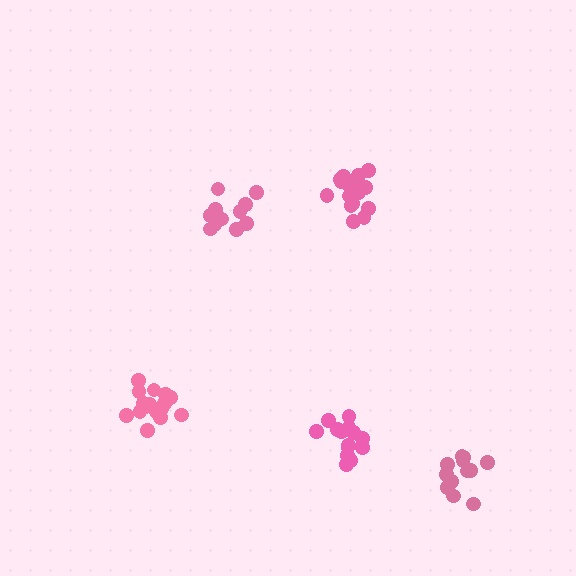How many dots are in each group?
Group 1: 14 dots, Group 2: 17 dots, Group 3: 11 dots, Group 4: 17 dots, Group 5: 12 dots (71 total).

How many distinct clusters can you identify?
There are 5 distinct clusters.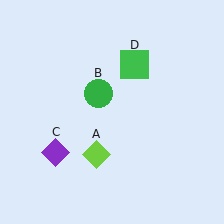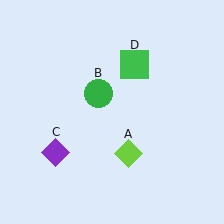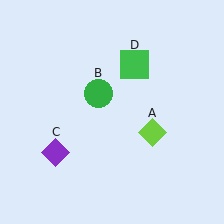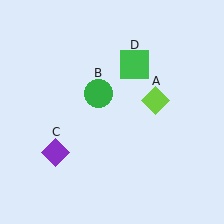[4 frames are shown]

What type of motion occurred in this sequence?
The lime diamond (object A) rotated counterclockwise around the center of the scene.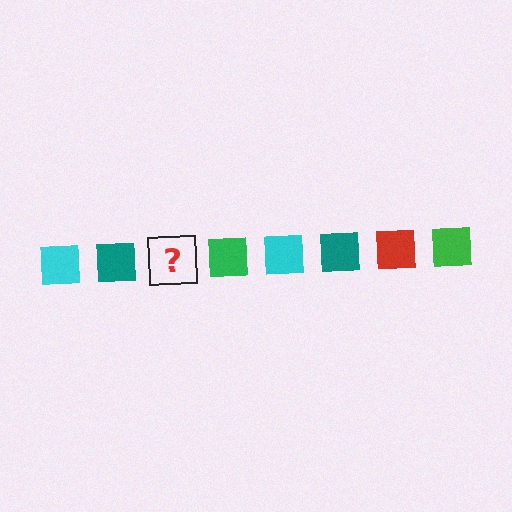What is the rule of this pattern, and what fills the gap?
The rule is that the pattern cycles through cyan, teal, red, green squares. The gap should be filled with a red square.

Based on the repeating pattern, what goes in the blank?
The blank should be a red square.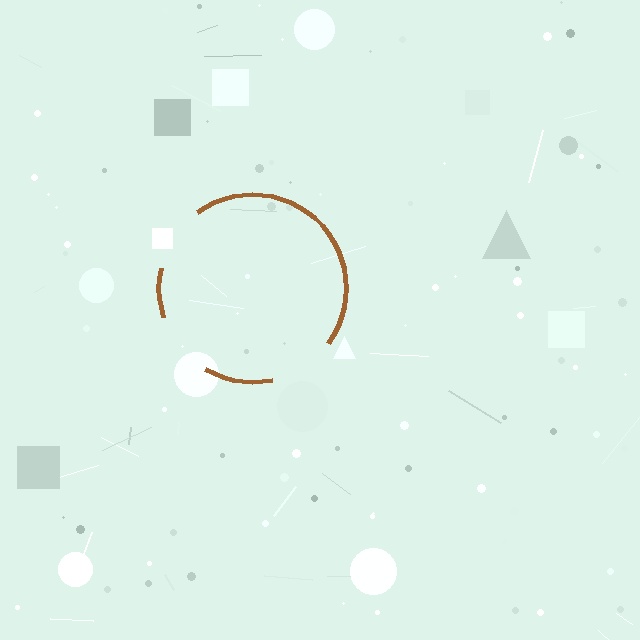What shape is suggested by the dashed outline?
The dashed outline suggests a circle.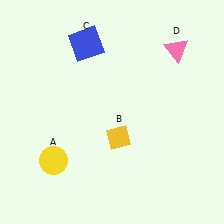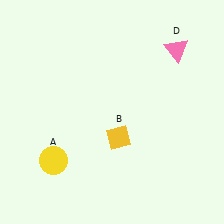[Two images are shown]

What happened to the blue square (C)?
The blue square (C) was removed in Image 2. It was in the top-left area of Image 1.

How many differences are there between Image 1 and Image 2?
There is 1 difference between the two images.